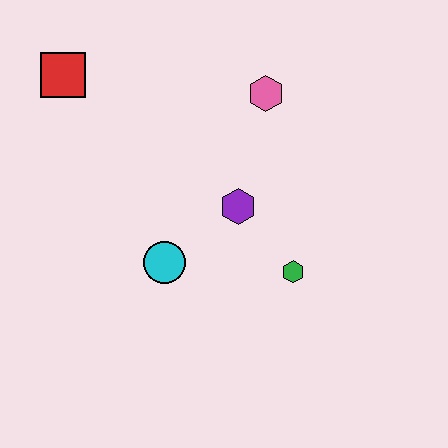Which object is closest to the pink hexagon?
The purple hexagon is closest to the pink hexagon.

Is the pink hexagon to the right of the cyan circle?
Yes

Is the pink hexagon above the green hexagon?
Yes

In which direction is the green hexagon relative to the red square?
The green hexagon is to the right of the red square.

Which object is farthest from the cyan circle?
The red square is farthest from the cyan circle.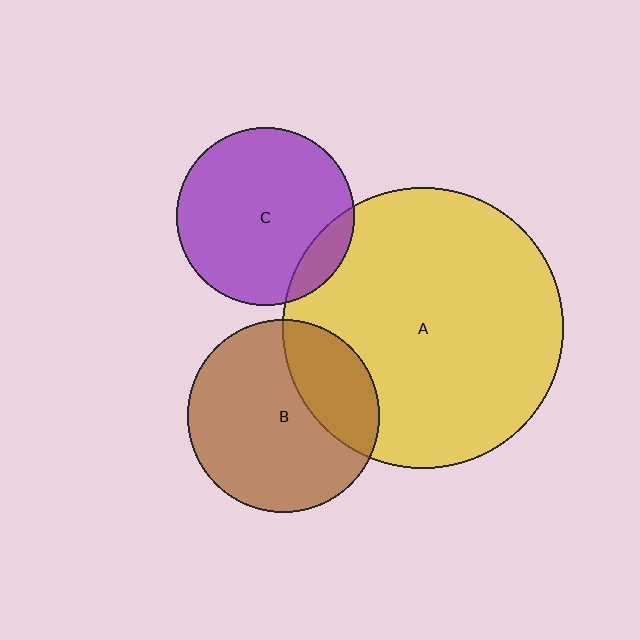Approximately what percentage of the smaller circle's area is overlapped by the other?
Approximately 30%.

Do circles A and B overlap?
Yes.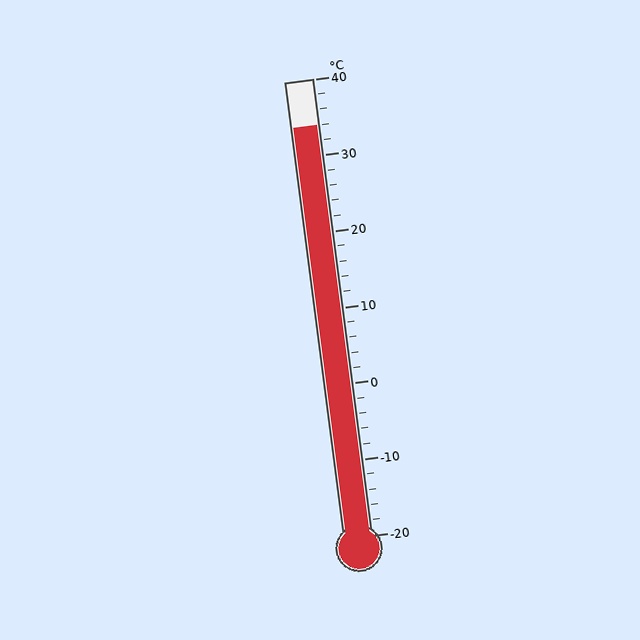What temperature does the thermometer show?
The thermometer shows approximately 34°C.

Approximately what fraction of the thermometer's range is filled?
The thermometer is filled to approximately 90% of its range.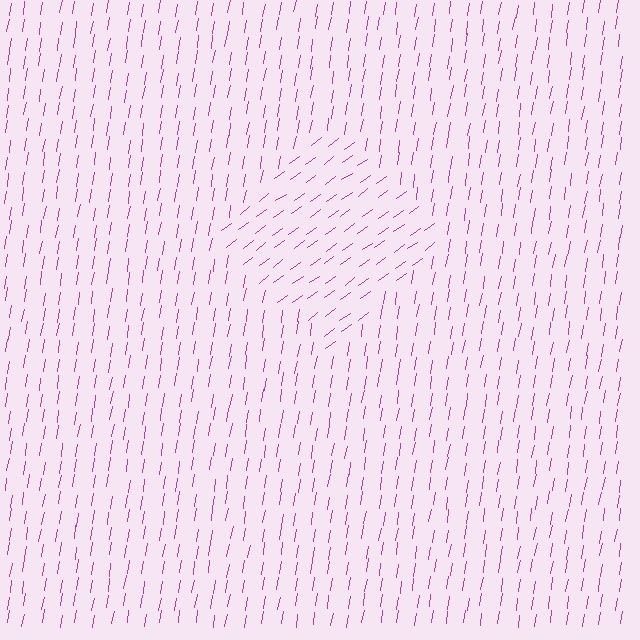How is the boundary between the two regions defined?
The boundary is defined purely by a change in line orientation (approximately 45 degrees difference). All lines are the same color and thickness.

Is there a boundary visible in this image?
Yes, there is a texture boundary formed by a change in line orientation.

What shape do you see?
I see a diamond.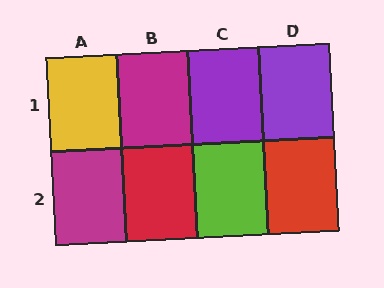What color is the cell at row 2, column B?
Red.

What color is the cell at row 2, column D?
Red.